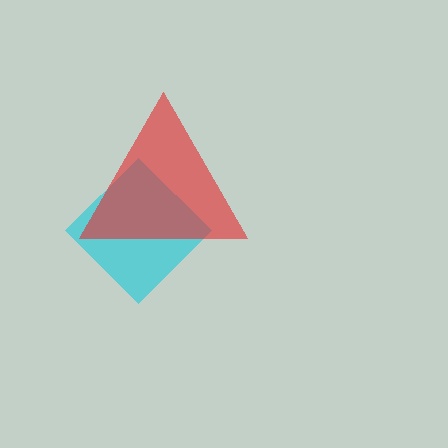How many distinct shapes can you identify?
There are 2 distinct shapes: a cyan diamond, a red triangle.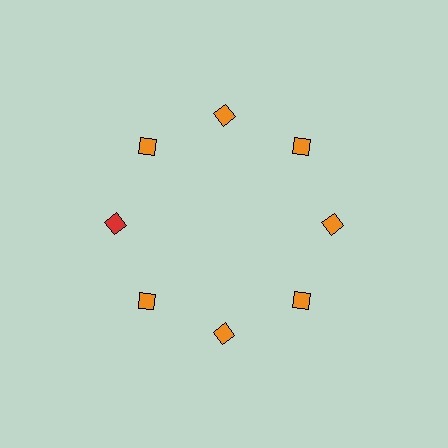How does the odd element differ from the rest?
It has a different color: red instead of orange.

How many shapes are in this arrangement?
There are 8 shapes arranged in a ring pattern.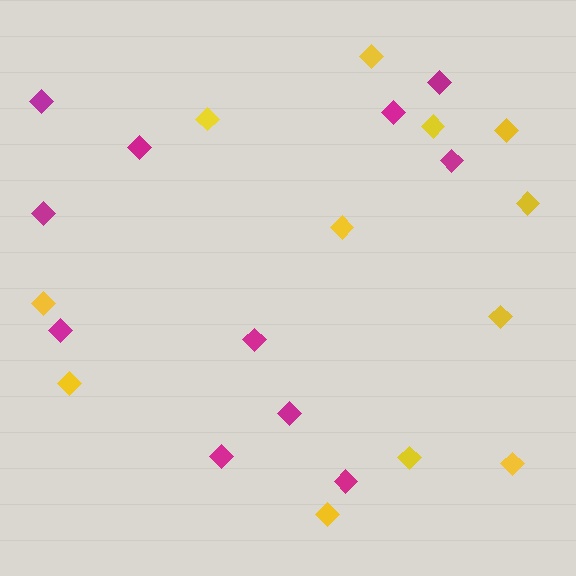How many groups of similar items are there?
There are 2 groups: one group of magenta diamonds (11) and one group of yellow diamonds (12).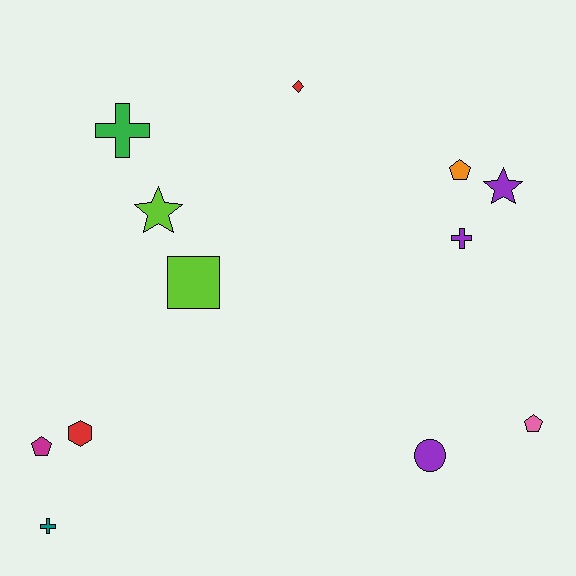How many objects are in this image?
There are 12 objects.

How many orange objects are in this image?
There is 1 orange object.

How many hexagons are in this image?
There is 1 hexagon.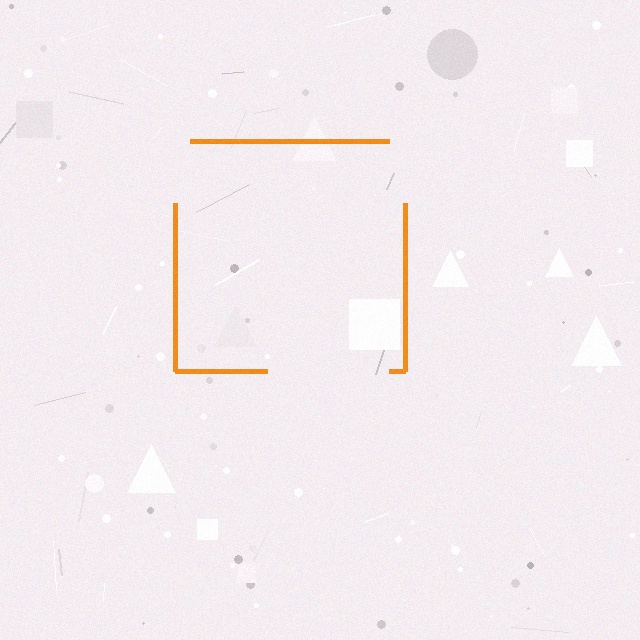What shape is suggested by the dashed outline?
The dashed outline suggests a square.